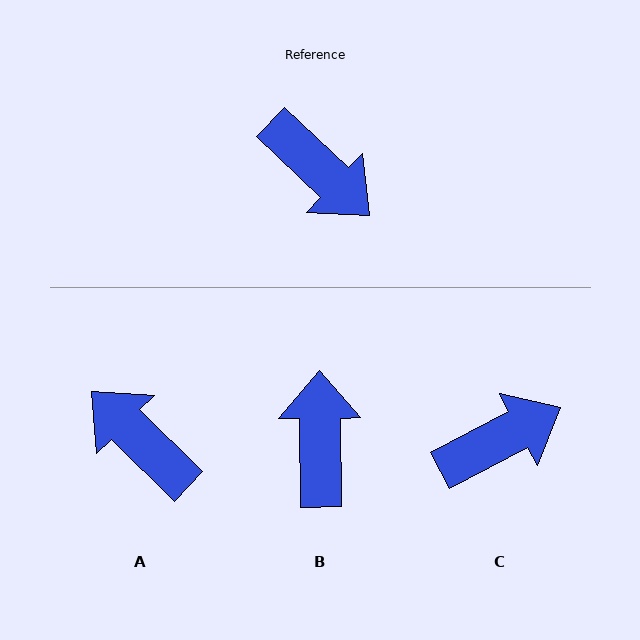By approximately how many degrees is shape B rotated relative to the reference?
Approximately 134 degrees counter-clockwise.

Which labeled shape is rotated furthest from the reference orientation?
A, about 179 degrees away.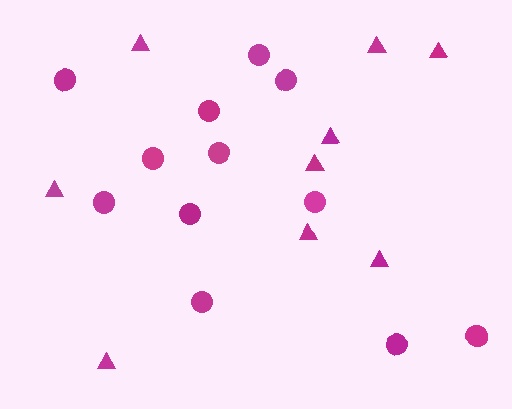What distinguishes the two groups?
There are 2 groups: one group of circles (12) and one group of triangles (9).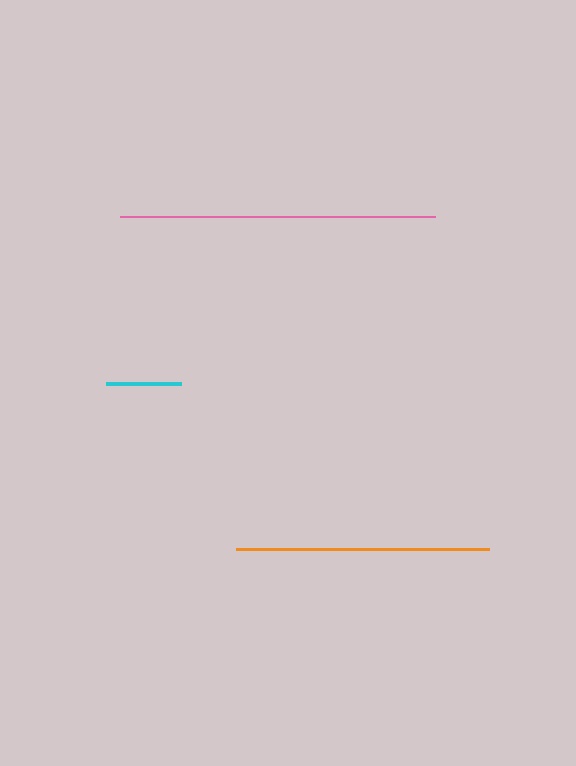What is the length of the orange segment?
The orange segment is approximately 253 pixels long.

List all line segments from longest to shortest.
From longest to shortest: pink, orange, cyan.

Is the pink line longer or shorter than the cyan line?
The pink line is longer than the cyan line.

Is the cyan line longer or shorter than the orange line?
The orange line is longer than the cyan line.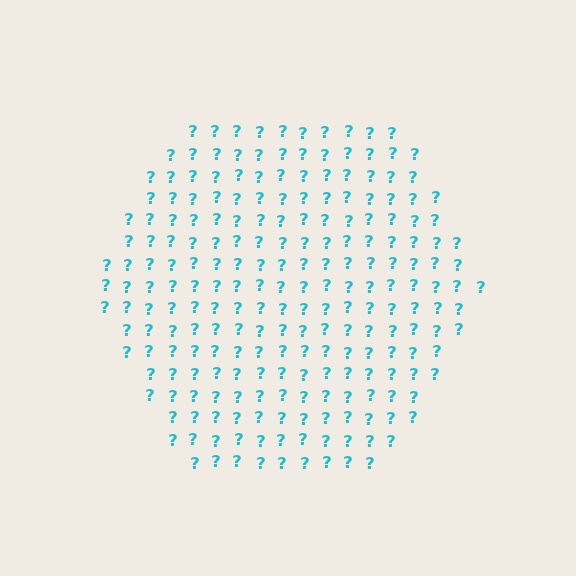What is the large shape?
The large shape is a hexagon.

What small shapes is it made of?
It is made of small question marks.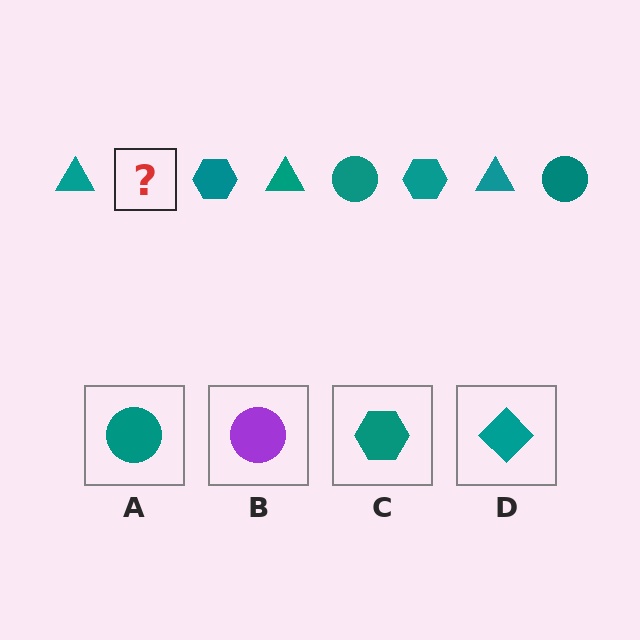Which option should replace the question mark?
Option A.